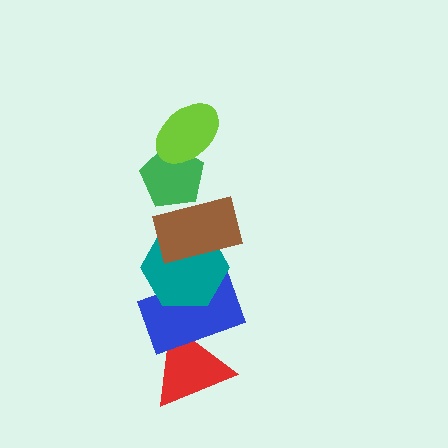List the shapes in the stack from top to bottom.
From top to bottom: the lime ellipse, the green pentagon, the brown rectangle, the teal hexagon, the blue rectangle, the red triangle.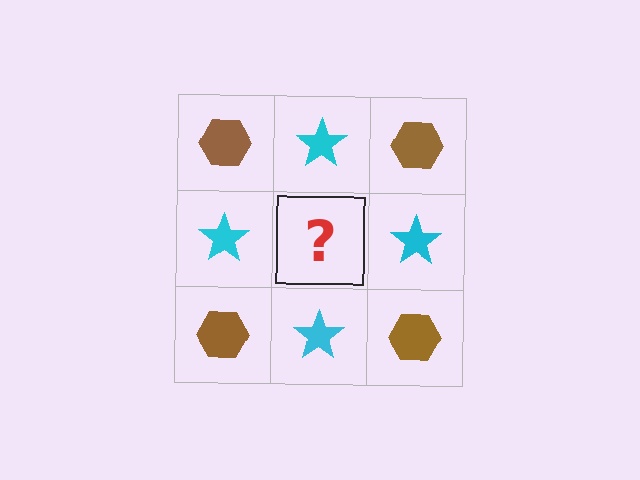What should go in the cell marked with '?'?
The missing cell should contain a brown hexagon.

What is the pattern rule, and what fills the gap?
The rule is that it alternates brown hexagon and cyan star in a checkerboard pattern. The gap should be filled with a brown hexagon.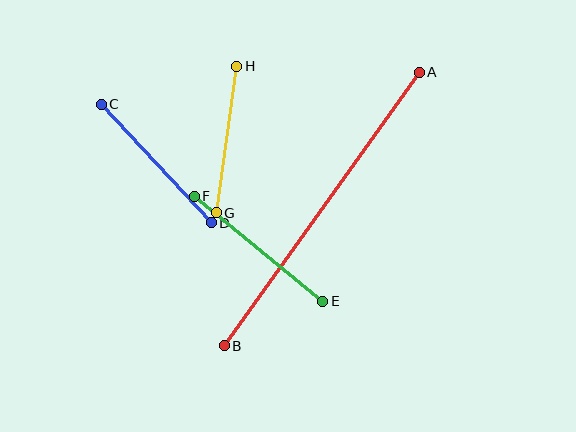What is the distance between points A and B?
The distance is approximately 336 pixels.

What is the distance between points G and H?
The distance is approximately 148 pixels.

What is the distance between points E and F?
The distance is approximately 166 pixels.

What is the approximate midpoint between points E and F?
The midpoint is at approximately (259, 249) pixels.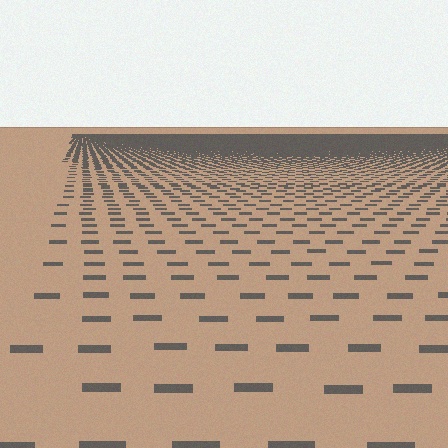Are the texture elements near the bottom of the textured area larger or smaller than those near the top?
Larger. Near the bottom, elements are closer to the viewer and appear at a bigger on-screen size.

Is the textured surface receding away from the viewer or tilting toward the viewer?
The surface is receding away from the viewer. Texture elements get smaller and denser toward the top.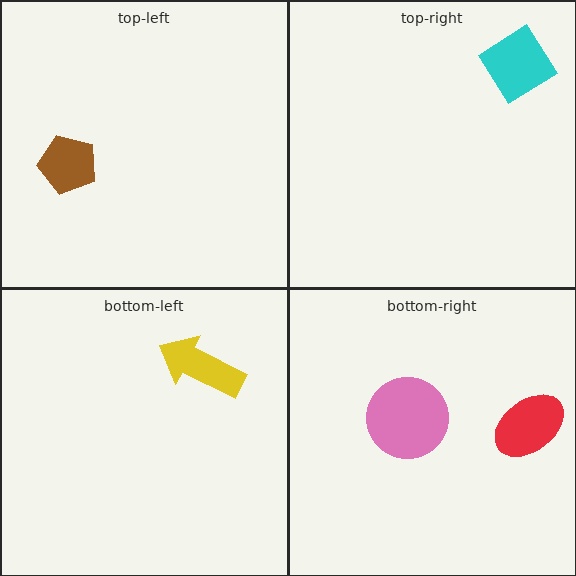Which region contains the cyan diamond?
The top-right region.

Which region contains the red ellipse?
The bottom-right region.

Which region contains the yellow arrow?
The bottom-left region.